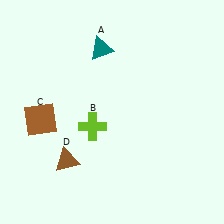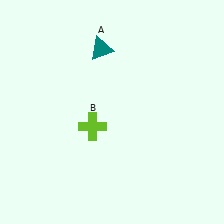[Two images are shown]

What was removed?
The brown triangle (D), the brown square (C) were removed in Image 2.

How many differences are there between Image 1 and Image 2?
There are 2 differences between the two images.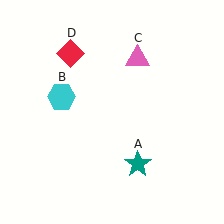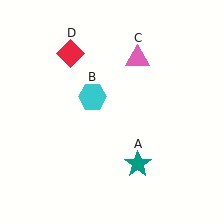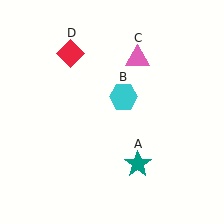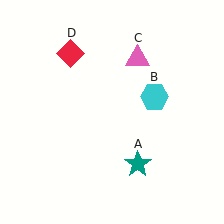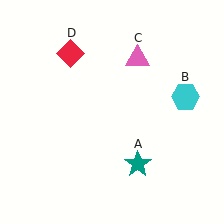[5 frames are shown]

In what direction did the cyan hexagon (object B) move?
The cyan hexagon (object B) moved right.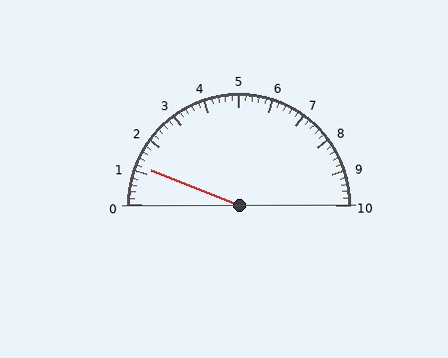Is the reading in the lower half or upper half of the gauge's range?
The reading is in the lower half of the range (0 to 10).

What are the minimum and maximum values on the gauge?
The gauge ranges from 0 to 10.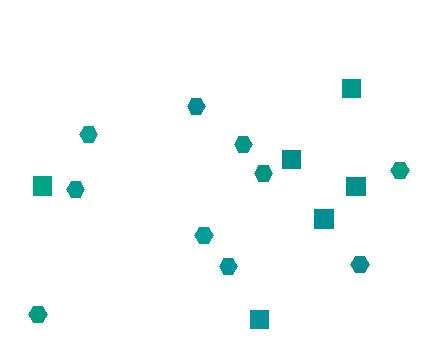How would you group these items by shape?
There are 2 groups: one group of hexagons (10) and one group of squares (6).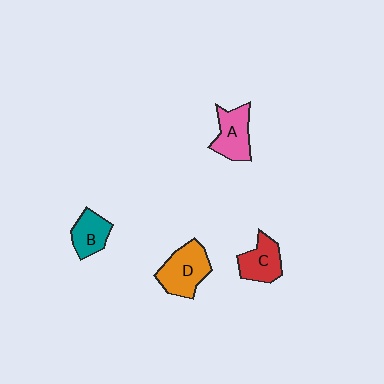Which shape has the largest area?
Shape D (orange).